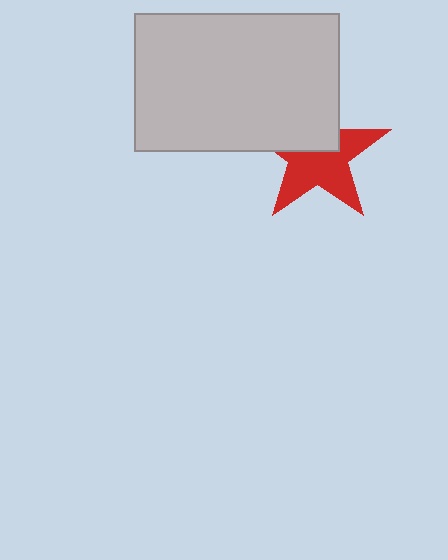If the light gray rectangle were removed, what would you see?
You would see the complete red star.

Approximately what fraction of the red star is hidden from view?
Roughly 40% of the red star is hidden behind the light gray rectangle.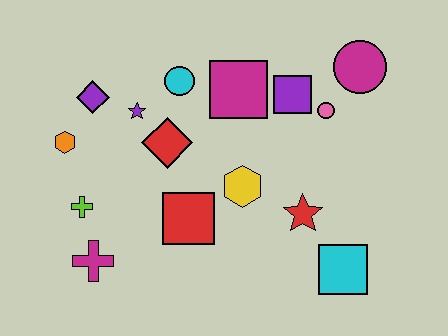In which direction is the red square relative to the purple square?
The red square is below the purple square.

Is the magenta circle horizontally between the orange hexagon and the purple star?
No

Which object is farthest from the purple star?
The cyan square is farthest from the purple star.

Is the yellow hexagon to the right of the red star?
No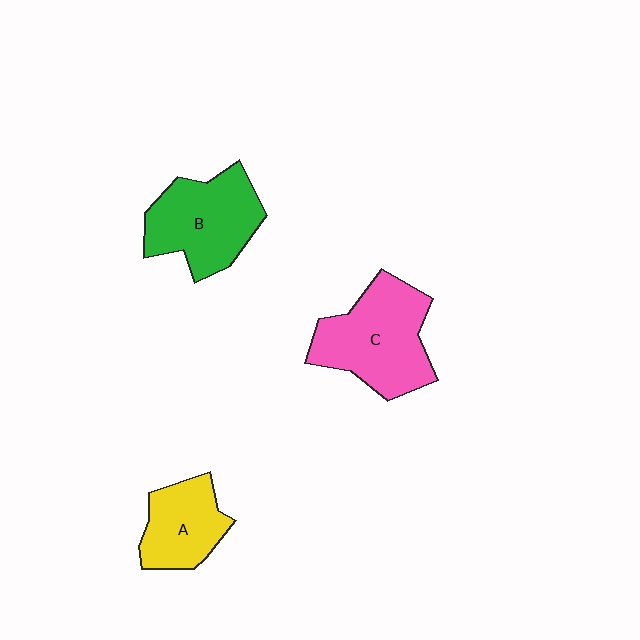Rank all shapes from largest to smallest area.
From largest to smallest: C (pink), B (green), A (yellow).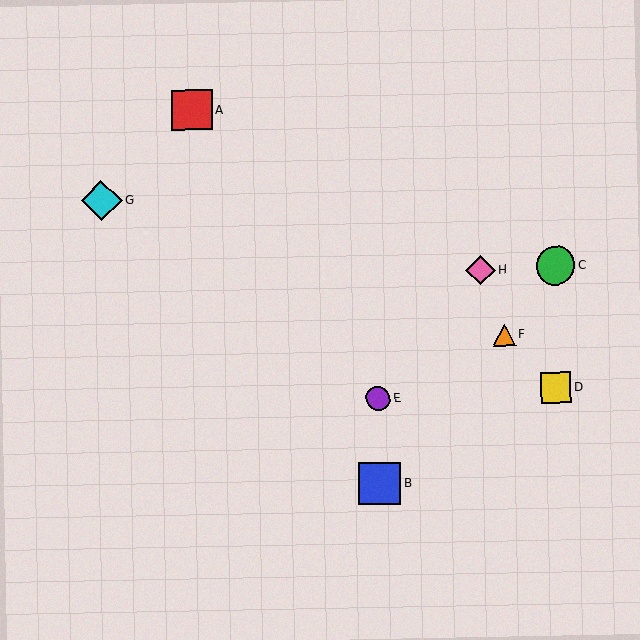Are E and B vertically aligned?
Yes, both are at x≈378.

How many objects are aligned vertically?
2 objects (B, E) are aligned vertically.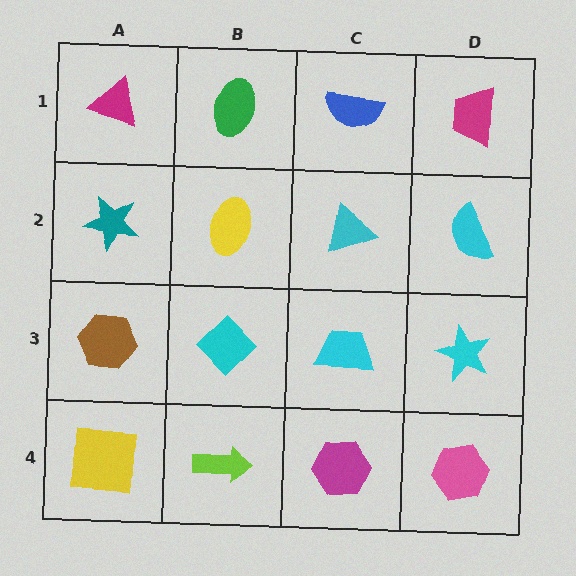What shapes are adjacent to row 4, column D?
A cyan star (row 3, column D), a magenta hexagon (row 4, column C).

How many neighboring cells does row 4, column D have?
2.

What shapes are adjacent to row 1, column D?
A cyan semicircle (row 2, column D), a blue semicircle (row 1, column C).